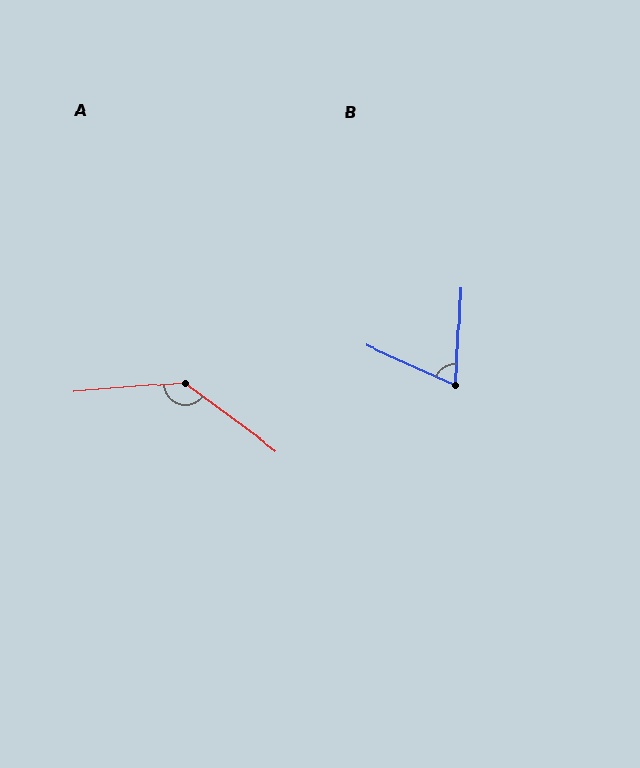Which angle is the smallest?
B, at approximately 69 degrees.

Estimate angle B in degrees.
Approximately 69 degrees.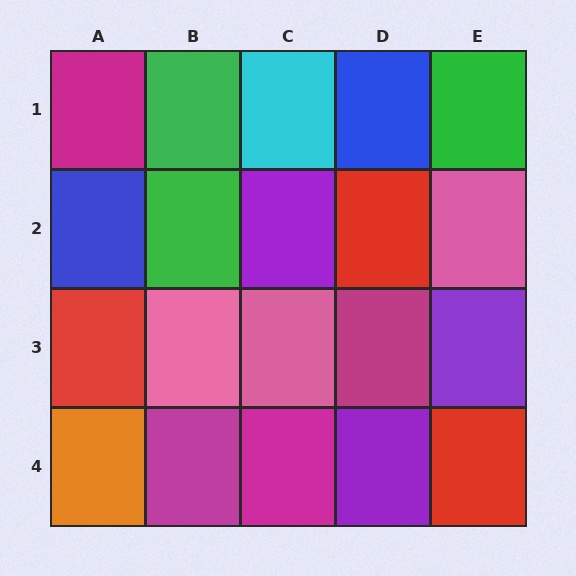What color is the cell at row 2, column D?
Red.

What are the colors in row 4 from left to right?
Orange, magenta, magenta, purple, red.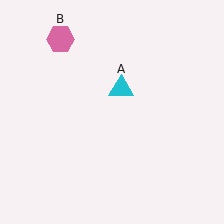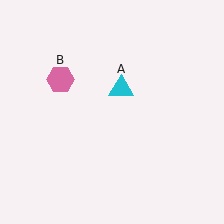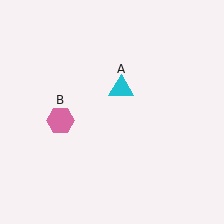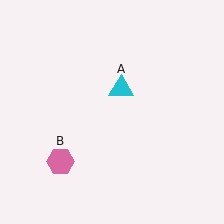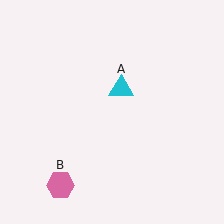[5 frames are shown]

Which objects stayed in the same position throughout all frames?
Cyan triangle (object A) remained stationary.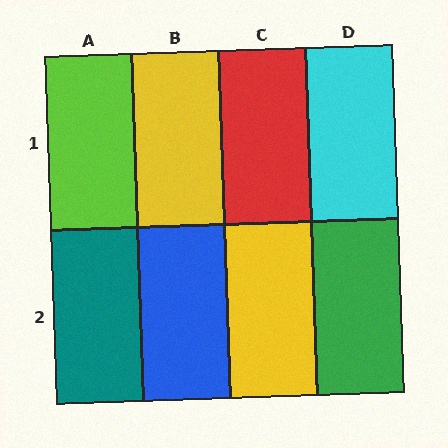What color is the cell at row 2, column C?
Yellow.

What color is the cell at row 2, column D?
Green.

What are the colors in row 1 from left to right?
Lime, yellow, red, cyan.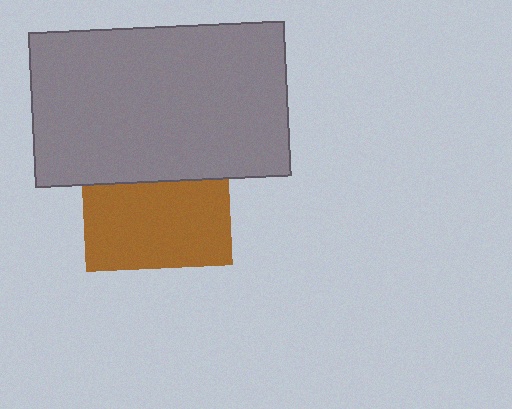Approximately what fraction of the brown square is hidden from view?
Roughly 41% of the brown square is hidden behind the gray rectangle.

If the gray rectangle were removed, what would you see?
You would see the complete brown square.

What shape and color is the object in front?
The object in front is a gray rectangle.